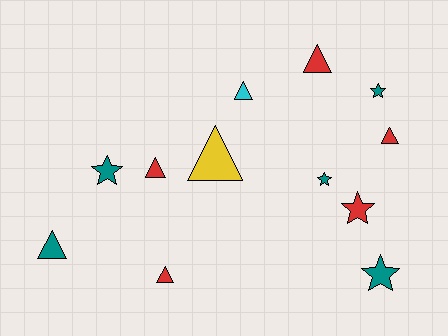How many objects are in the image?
There are 12 objects.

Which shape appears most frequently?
Triangle, with 7 objects.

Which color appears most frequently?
Teal, with 5 objects.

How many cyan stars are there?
There are no cyan stars.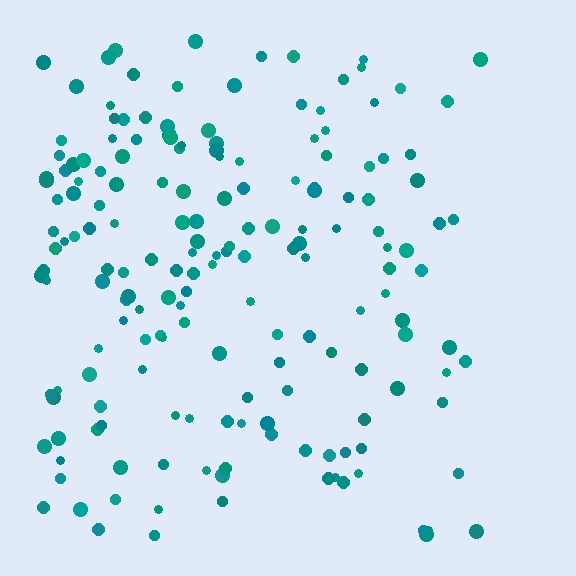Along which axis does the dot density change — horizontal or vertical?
Horizontal.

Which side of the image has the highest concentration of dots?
The left.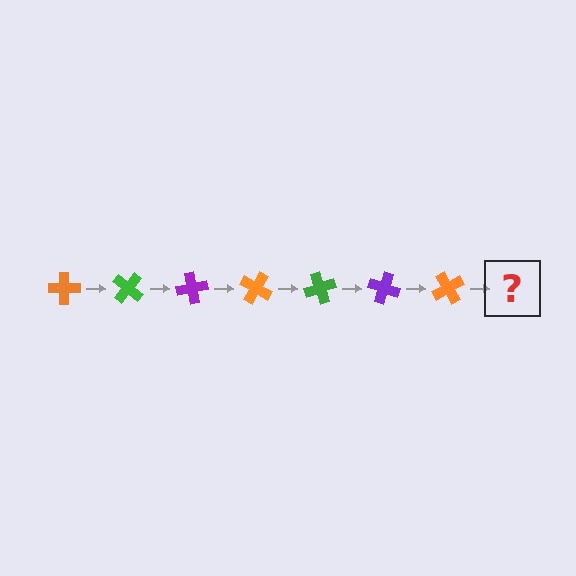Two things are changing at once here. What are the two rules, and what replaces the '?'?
The two rules are that it rotates 40 degrees each step and the color cycles through orange, green, and purple. The '?' should be a green cross, rotated 280 degrees from the start.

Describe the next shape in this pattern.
It should be a green cross, rotated 280 degrees from the start.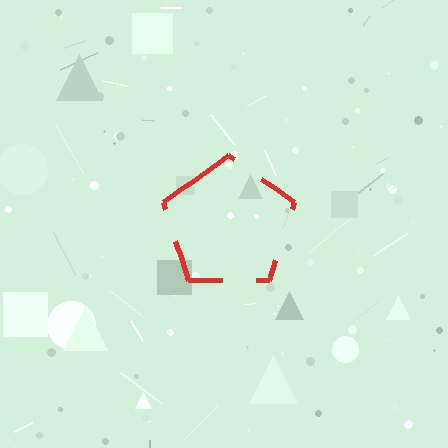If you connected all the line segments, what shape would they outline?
They would outline a pentagon.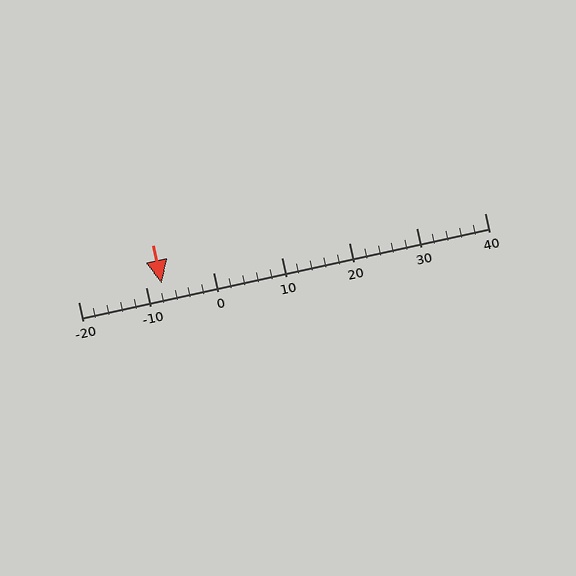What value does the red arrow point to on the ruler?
The red arrow points to approximately -8.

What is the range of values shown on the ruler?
The ruler shows values from -20 to 40.